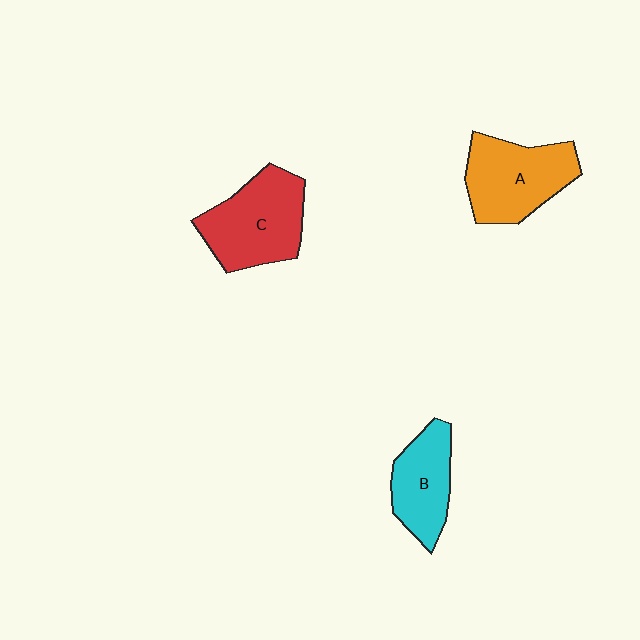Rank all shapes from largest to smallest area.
From largest to smallest: C (red), A (orange), B (cyan).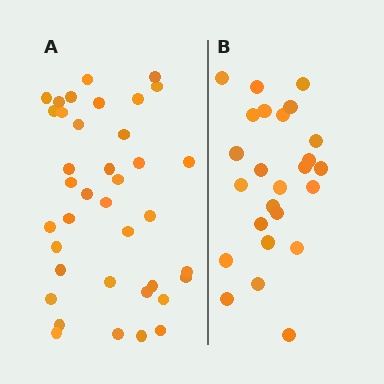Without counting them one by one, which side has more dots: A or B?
Region A (the left region) has more dots.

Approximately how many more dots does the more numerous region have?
Region A has approximately 15 more dots than region B.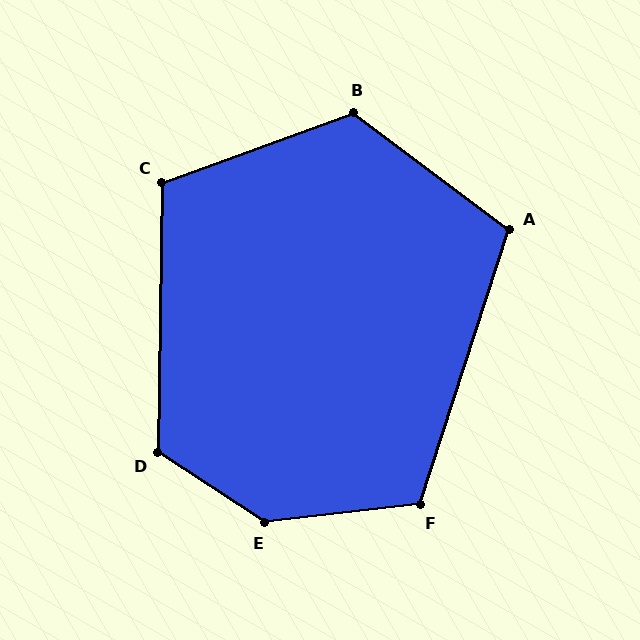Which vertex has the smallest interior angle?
A, at approximately 109 degrees.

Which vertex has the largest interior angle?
E, at approximately 140 degrees.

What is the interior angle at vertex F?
Approximately 115 degrees (obtuse).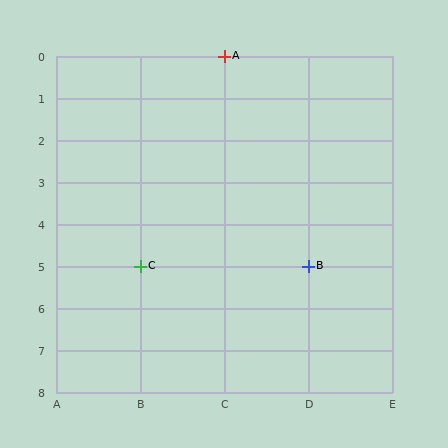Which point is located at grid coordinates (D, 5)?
Point B is at (D, 5).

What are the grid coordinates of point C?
Point C is at grid coordinates (B, 5).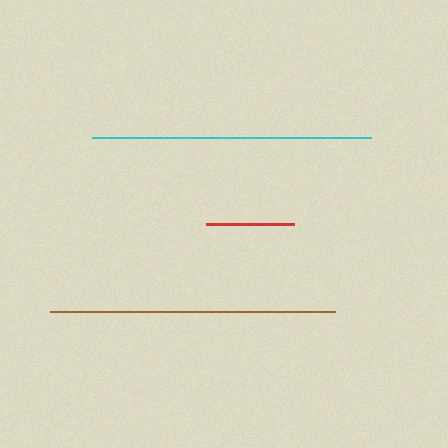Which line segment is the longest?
The brown line is the longest at approximately 285 pixels.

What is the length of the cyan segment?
The cyan segment is approximately 279 pixels long.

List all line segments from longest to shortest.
From longest to shortest: brown, cyan, red.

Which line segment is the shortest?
The red line is the shortest at approximately 87 pixels.